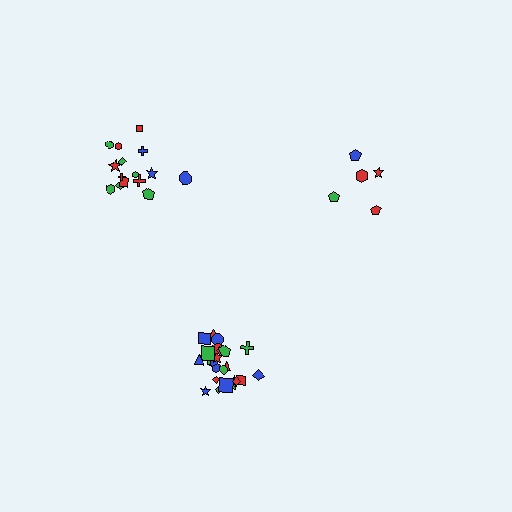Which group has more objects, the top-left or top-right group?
The top-left group.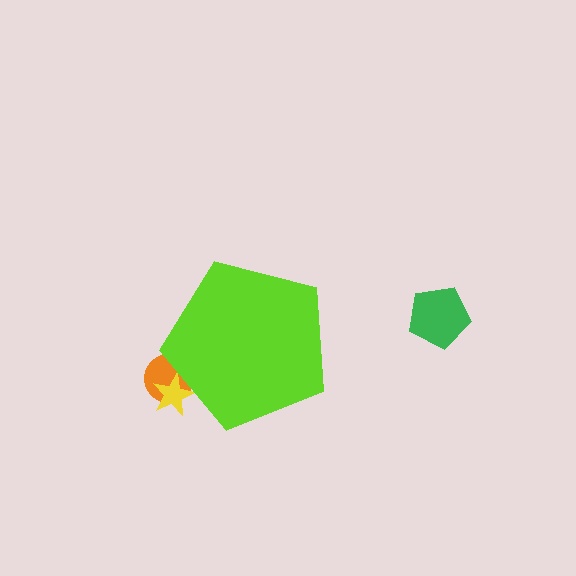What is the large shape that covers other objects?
A lime pentagon.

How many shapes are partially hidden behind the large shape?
2 shapes are partially hidden.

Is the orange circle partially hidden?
Yes, the orange circle is partially hidden behind the lime pentagon.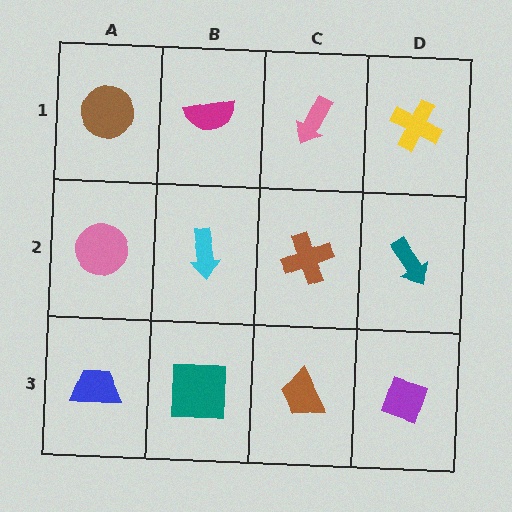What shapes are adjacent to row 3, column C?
A brown cross (row 2, column C), a teal square (row 3, column B), a purple diamond (row 3, column D).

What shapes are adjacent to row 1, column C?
A brown cross (row 2, column C), a magenta semicircle (row 1, column B), a yellow cross (row 1, column D).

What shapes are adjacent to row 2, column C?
A pink arrow (row 1, column C), a brown trapezoid (row 3, column C), a cyan arrow (row 2, column B), a teal arrow (row 2, column D).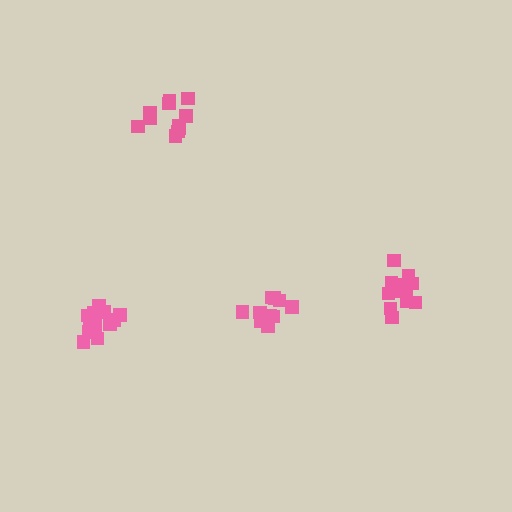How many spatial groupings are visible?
There are 4 spatial groupings.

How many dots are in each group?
Group 1: 11 dots, Group 2: 15 dots, Group 3: 13 dots, Group 4: 14 dots (53 total).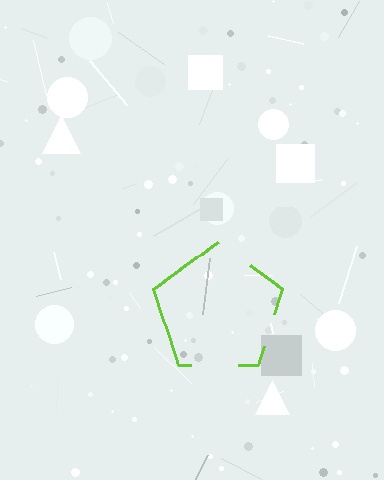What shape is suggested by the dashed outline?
The dashed outline suggests a pentagon.